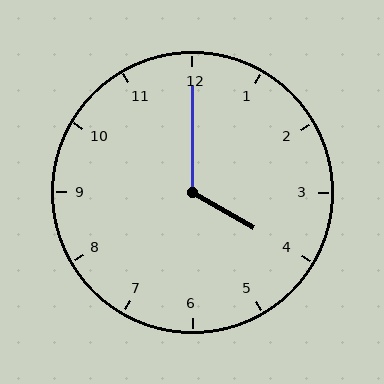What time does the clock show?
4:00.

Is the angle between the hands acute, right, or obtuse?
It is obtuse.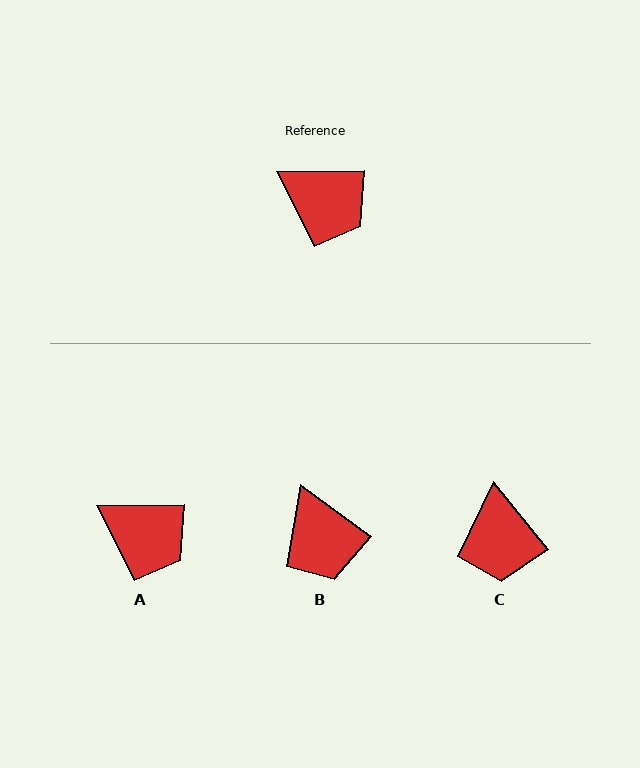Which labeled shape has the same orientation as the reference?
A.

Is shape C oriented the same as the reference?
No, it is off by about 52 degrees.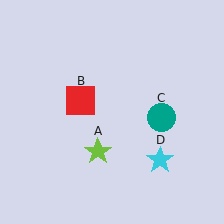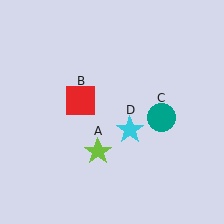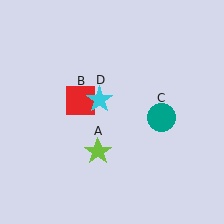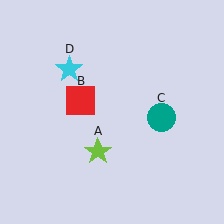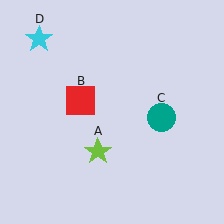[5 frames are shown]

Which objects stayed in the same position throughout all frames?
Lime star (object A) and red square (object B) and teal circle (object C) remained stationary.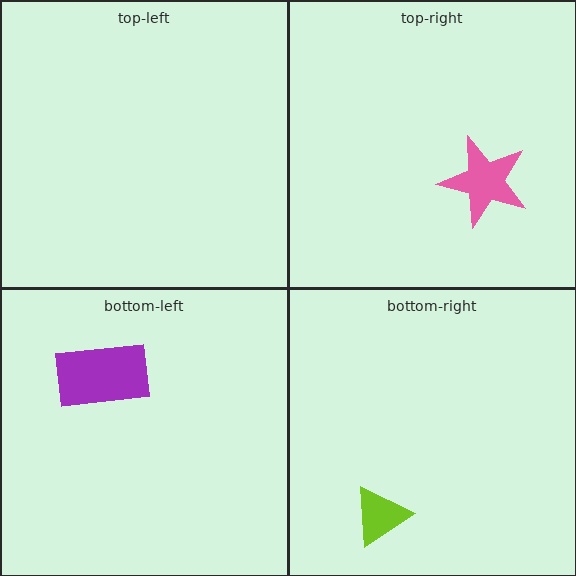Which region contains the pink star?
The top-right region.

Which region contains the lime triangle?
The bottom-right region.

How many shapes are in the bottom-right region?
1.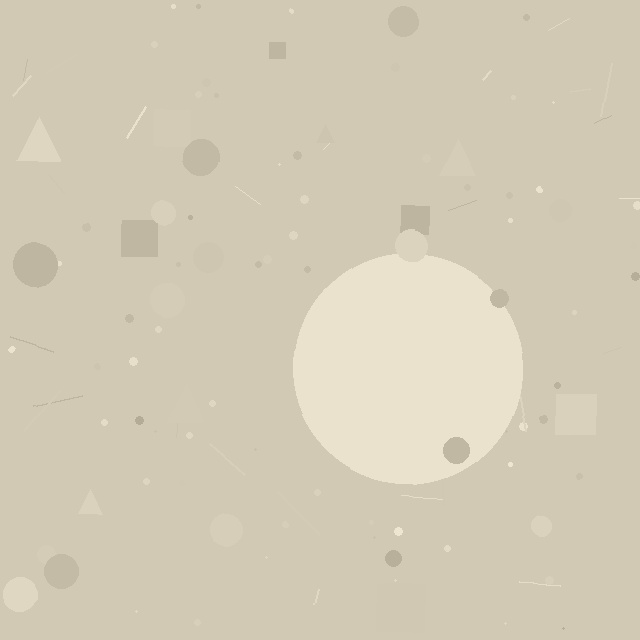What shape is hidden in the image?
A circle is hidden in the image.